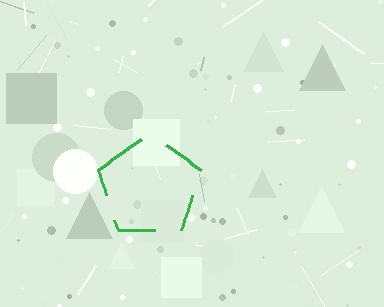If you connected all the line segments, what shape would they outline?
They would outline a pentagon.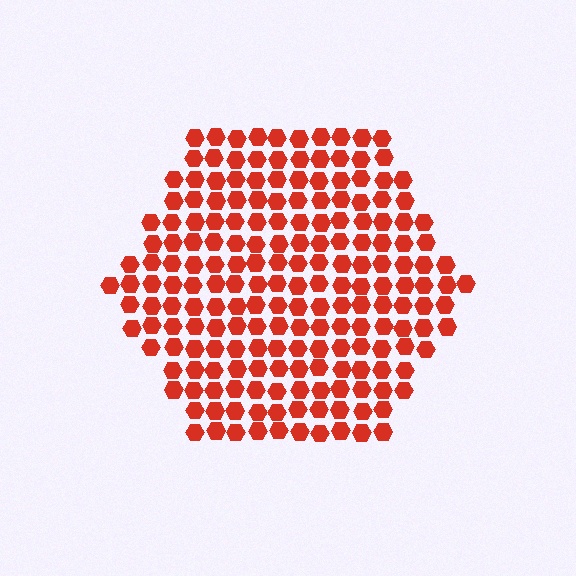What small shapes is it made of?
It is made of small hexagons.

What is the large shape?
The large shape is a hexagon.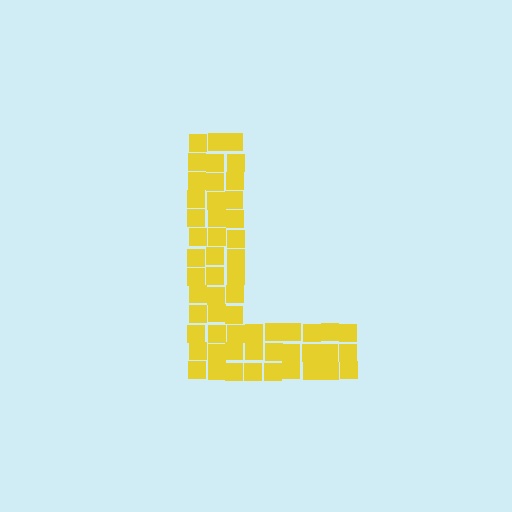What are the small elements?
The small elements are squares.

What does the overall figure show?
The overall figure shows the letter L.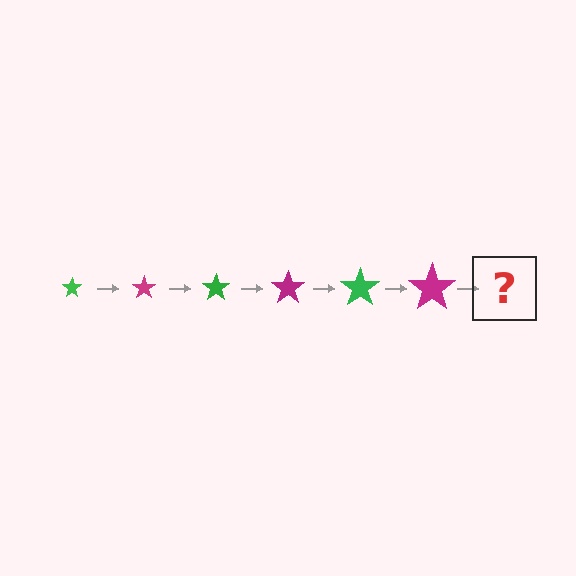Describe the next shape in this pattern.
It should be a green star, larger than the previous one.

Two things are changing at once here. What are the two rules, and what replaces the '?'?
The two rules are that the star grows larger each step and the color cycles through green and magenta. The '?' should be a green star, larger than the previous one.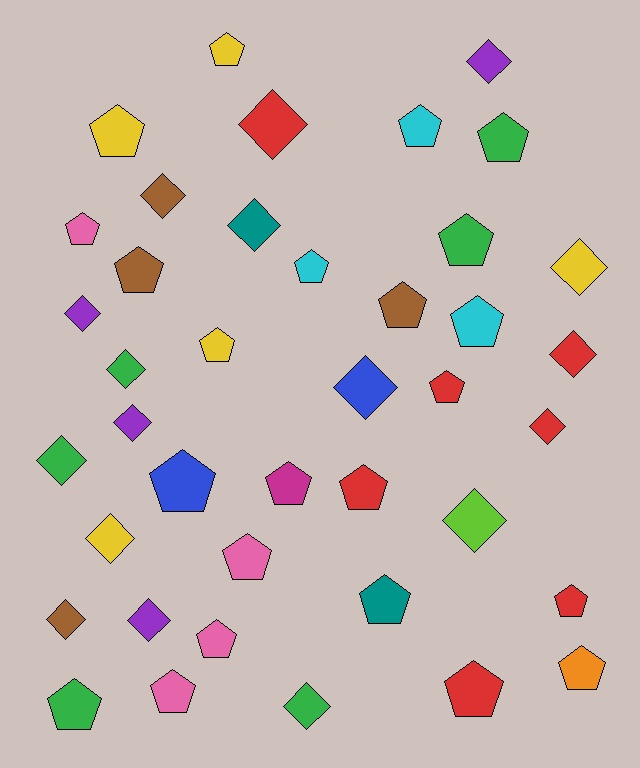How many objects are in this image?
There are 40 objects.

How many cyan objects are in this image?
There are 3 cyan objects.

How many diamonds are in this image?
There are 17 diamonds.